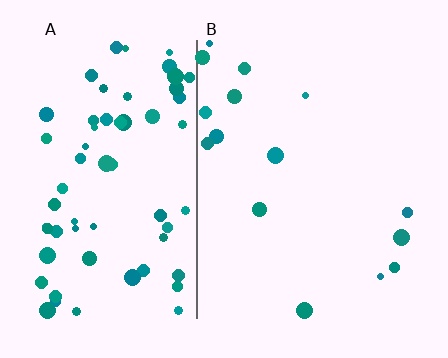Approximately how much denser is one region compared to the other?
Approximately 4.4× — region A over region B.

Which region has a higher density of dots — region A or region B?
A (the left).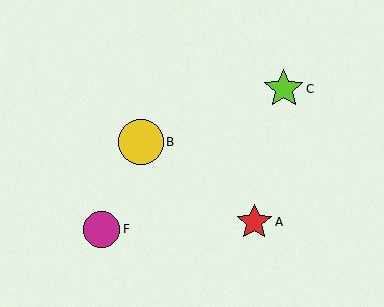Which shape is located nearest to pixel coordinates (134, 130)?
The yellow circle (labeled B) at (141, 142) is nearest to that location.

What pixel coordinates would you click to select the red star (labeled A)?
Click at (254, 222) to select the red star A.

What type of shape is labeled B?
Shape B is a yellow circle.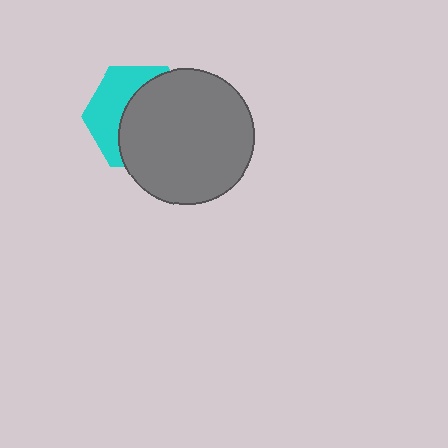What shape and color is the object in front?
The object in front is a gray circle.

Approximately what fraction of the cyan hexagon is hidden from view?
Roughly 61% of the cyan hexagon is hidden behind the gray circle.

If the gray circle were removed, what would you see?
You would see the complete cyan hexagon.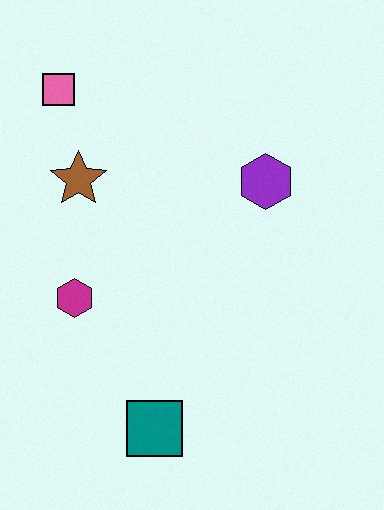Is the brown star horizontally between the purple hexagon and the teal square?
No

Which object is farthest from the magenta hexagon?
The purple hexagon is farthest from the magenta hexagon.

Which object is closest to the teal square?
The magenta hexagon is closest to the teal square.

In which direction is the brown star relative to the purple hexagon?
The brown star is to the left of the purple hexagon.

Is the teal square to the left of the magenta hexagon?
No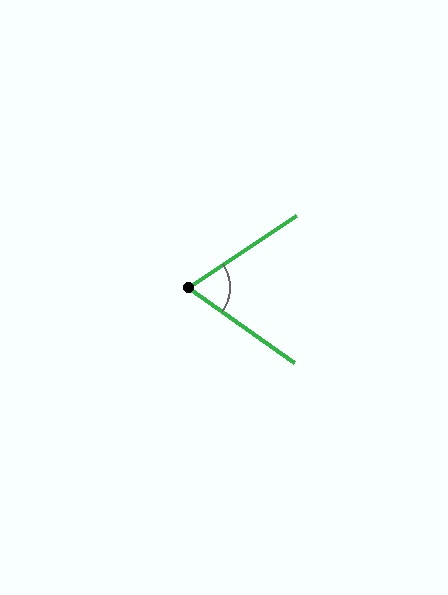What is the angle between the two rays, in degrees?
Approximately 69 degrees.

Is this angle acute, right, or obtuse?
It is acute.